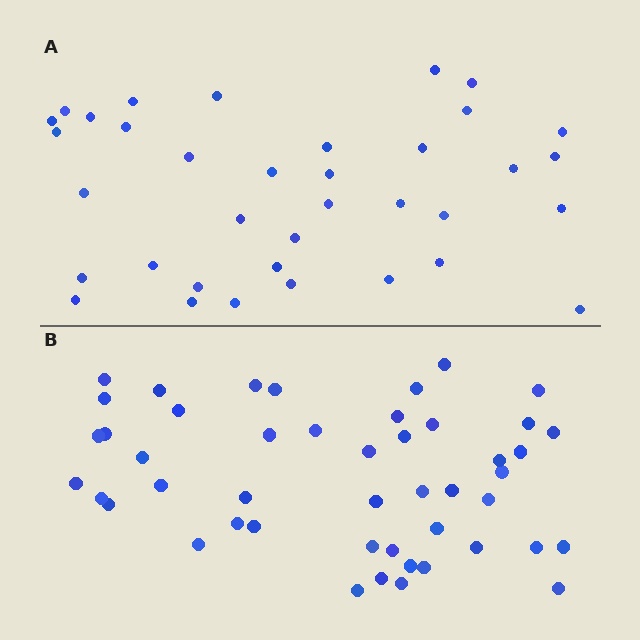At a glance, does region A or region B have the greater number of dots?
Region B (the bottom region) has more dots.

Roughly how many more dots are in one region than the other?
Region B has roughly 12 or so more dots than region A.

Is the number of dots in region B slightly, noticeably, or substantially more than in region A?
Region B has noticeably more, but not dramatically so. The ratio is roughly 1.3 to 1.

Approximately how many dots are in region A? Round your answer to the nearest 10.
About 40 dots. (The exact count is 36, which rounds to 40.)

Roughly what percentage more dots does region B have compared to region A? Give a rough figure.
About 30% more.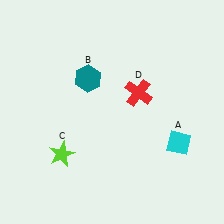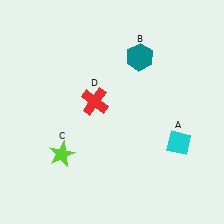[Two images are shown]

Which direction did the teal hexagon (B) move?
The teal hexagon (B) moved right.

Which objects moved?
The objects that moved are: the teal hexagon (B), the red cross (D).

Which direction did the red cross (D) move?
The red cross (D) moved left.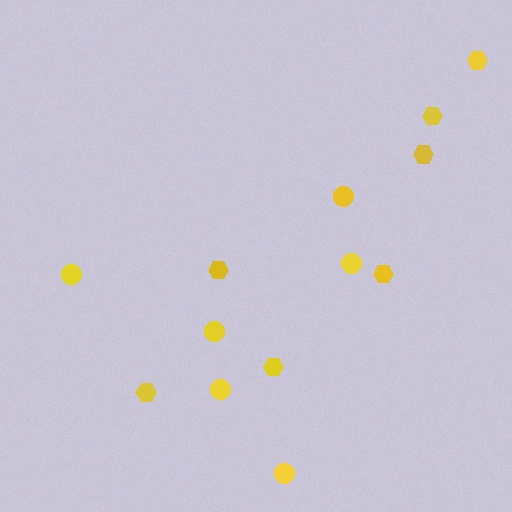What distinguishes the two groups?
There are 2 groups: one group of hexagons (7) and one group of circles (6).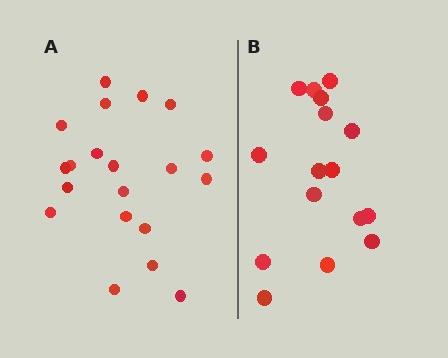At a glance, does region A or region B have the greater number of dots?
Region A (the left region) has more dots.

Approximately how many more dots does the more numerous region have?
Region A has about 4 more dots than region B.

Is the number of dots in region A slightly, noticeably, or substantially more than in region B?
Region A has noticeably more, but not dramatically so. The ratio is roughly 1.2 to 1.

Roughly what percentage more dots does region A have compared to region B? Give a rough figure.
About 25% more.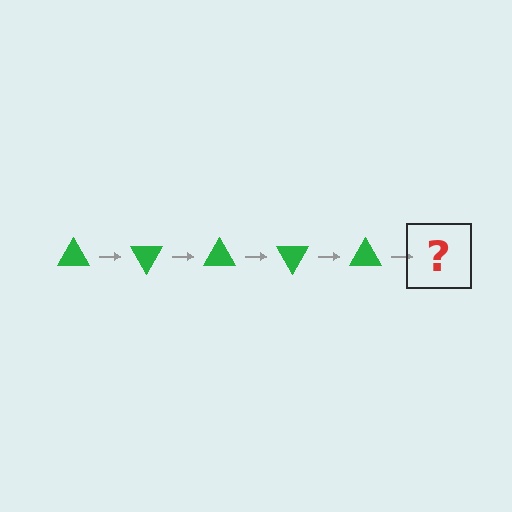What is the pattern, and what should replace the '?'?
The pattern is that the triangle rotates 60 degrees each step. The '?' should be a green triangle rotated 300 degrees.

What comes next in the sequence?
The next element should be a green triangle rotated 300 degrees.